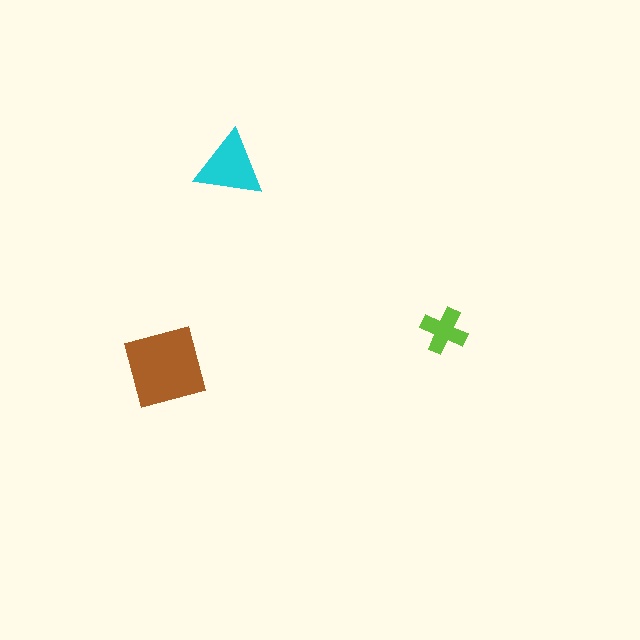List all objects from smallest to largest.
The lime cross, the cyan triangle, the brown square.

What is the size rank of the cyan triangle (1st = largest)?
2nd.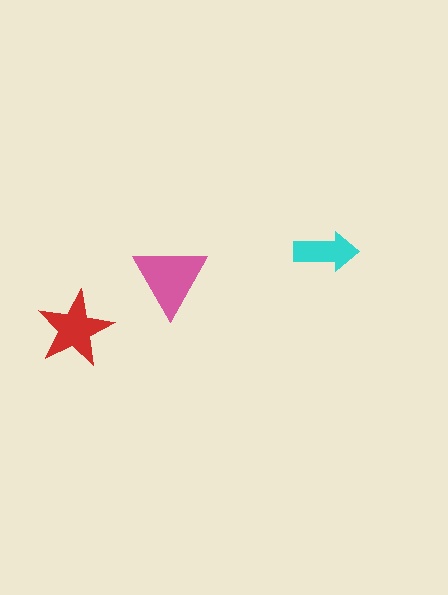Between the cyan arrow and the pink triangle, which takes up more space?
The pink triangle.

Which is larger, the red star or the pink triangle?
The pink triangle.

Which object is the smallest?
The cyan arrow.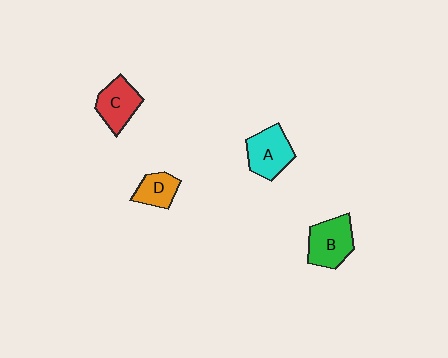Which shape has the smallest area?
Shape D (orange).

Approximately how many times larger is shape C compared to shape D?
Approximately 1.4 times.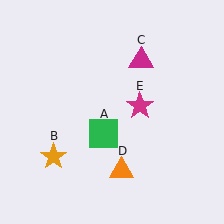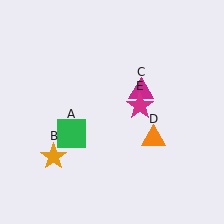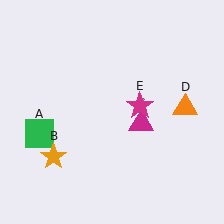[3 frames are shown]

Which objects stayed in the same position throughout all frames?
Orange star (object B) and magenta star (object E) remained stationary.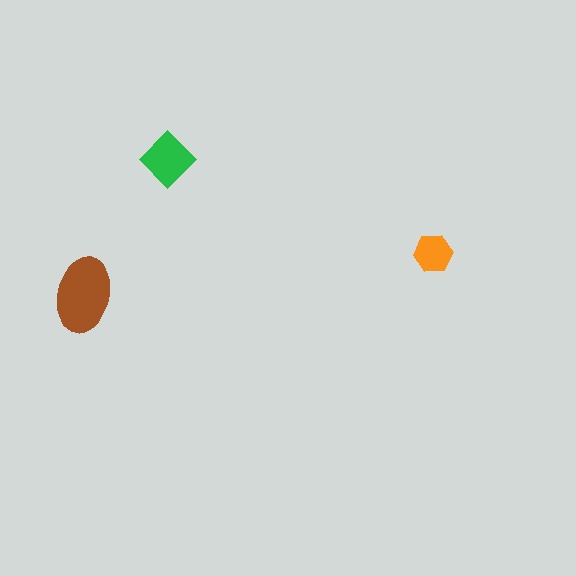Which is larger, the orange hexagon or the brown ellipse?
The brown ellipse.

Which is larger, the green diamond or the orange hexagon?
The green diamond.